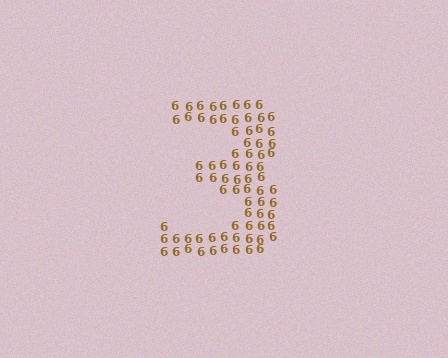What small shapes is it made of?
It is made of small digit 6's.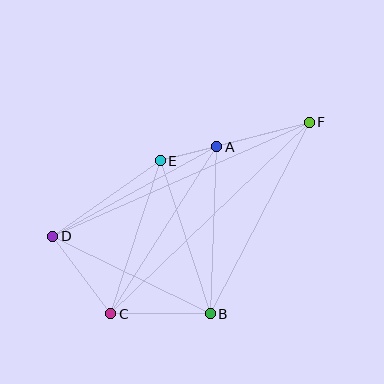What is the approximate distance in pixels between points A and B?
The distance between A and B is approximately 167 pixels.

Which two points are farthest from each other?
Points D and F are farthest from each other.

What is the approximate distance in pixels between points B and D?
The distance between B and D is approximately 175 pixels.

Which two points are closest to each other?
Points A and E are closest to each other.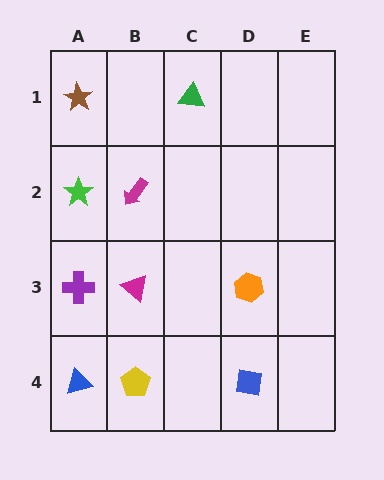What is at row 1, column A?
A brown star.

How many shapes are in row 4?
3 shapes.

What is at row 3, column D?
An orange hexagon.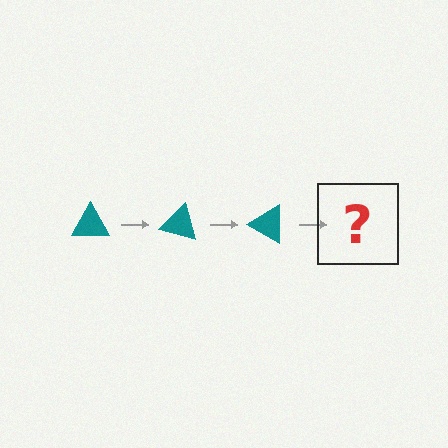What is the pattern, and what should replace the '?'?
The pattern is that the triangle rotates 15 degrees each step. The '?' should be a teal triangle rotated 45 degrees.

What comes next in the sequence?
The next element should be a teal triangle rotated 45 degrees.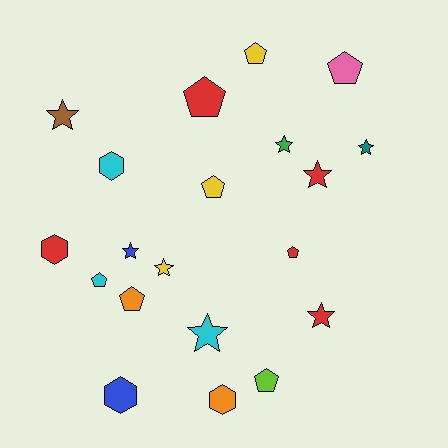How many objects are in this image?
There are 20 objects.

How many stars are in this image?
There are 8 stars.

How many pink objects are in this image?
There is 1 pink object.